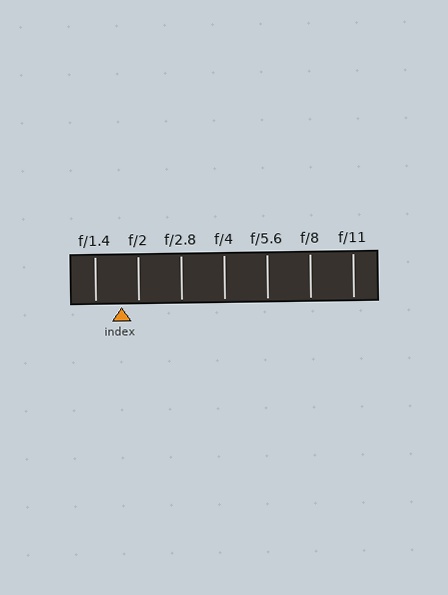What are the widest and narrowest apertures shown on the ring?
The widest aperture shown is f/1.4 and the narrowest is f/11.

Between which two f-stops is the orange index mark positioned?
The index mark is between f/1.4 and f/2.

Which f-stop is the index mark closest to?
The index mark is closest to f/2.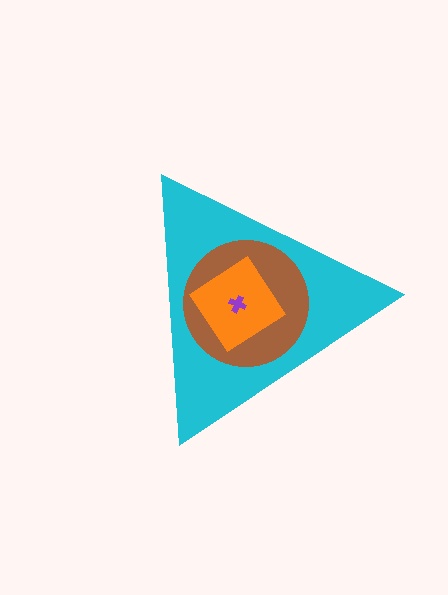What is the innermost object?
The purple cross.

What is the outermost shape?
The cyan triangle.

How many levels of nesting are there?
4.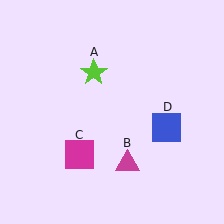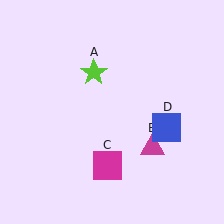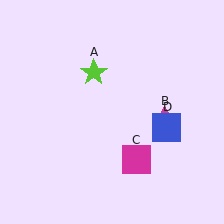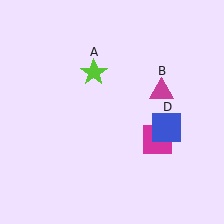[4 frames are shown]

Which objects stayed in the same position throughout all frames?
Lime star (object A) and blue square (object D) remained stationary.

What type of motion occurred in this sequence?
The magenta triangle (object B), magenta square (object C) rotated counterclockwise around the center of the scene.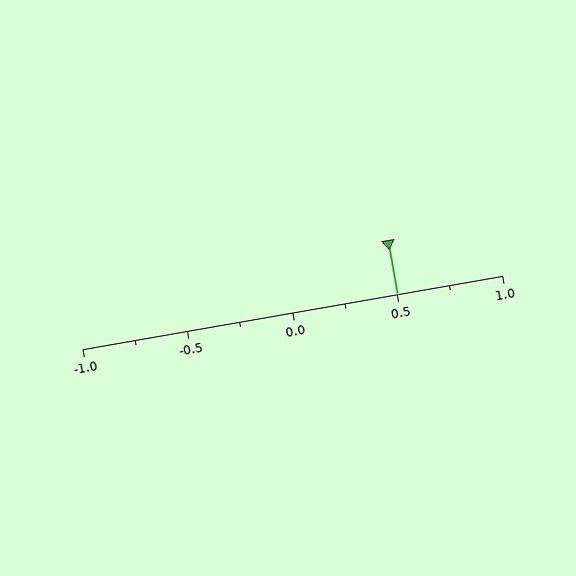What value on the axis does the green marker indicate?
The marker indicates approximately 0.5.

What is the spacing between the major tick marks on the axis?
The major ticks are spaced 0.5 apart.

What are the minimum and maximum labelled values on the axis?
The axis runs from -1.0 to 1.0.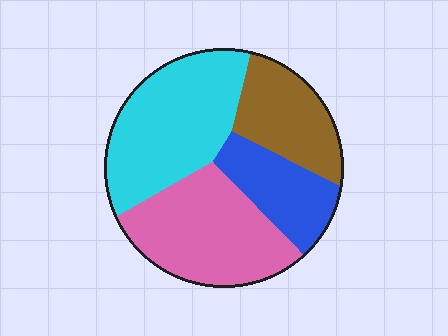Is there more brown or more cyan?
Cyan.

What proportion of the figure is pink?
Pink covers 31% of the figure.